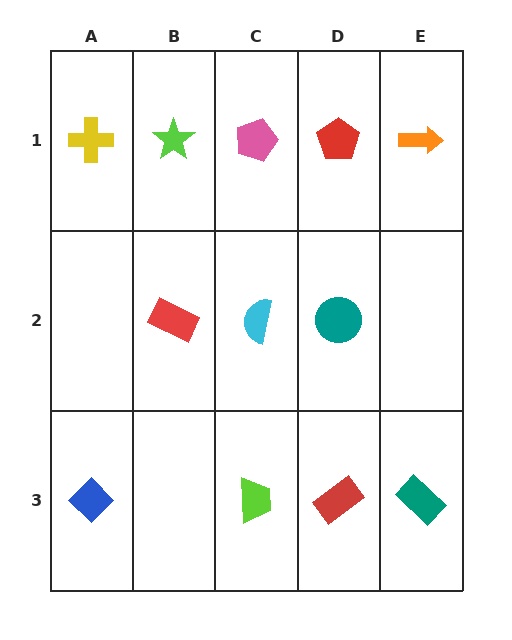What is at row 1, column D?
A red pentagon.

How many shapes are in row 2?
3 shapes.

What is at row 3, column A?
A blue diamond.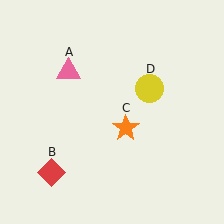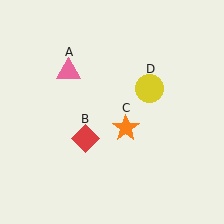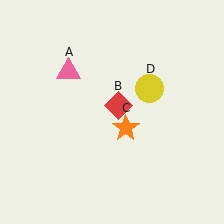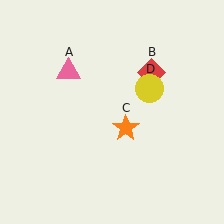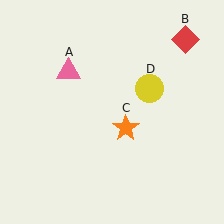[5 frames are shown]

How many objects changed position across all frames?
1 object changed position: red diamond (object B).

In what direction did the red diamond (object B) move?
The red diamond (object B) moved up and to the right.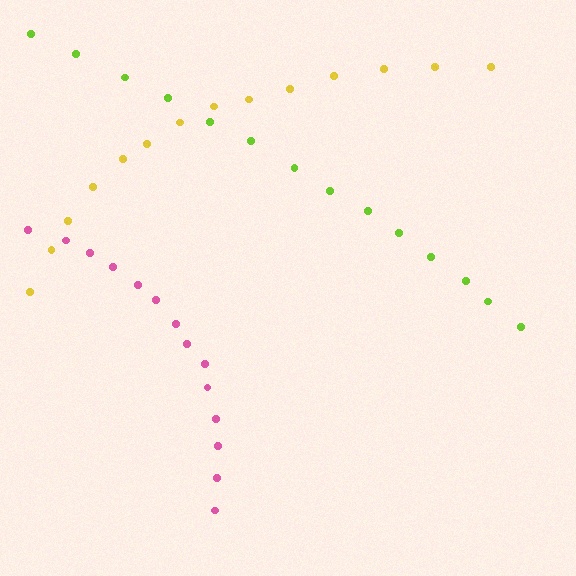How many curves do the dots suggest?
There are 3 distinct paths.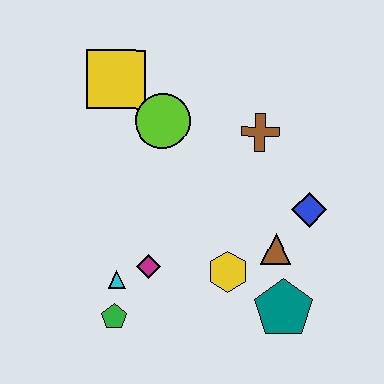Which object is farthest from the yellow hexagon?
The yellow square is farthest from the yellow hexagon.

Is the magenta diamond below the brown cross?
Yes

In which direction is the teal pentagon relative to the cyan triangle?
The teal pentagon is to the right of the cyan triangle.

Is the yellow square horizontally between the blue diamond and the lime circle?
No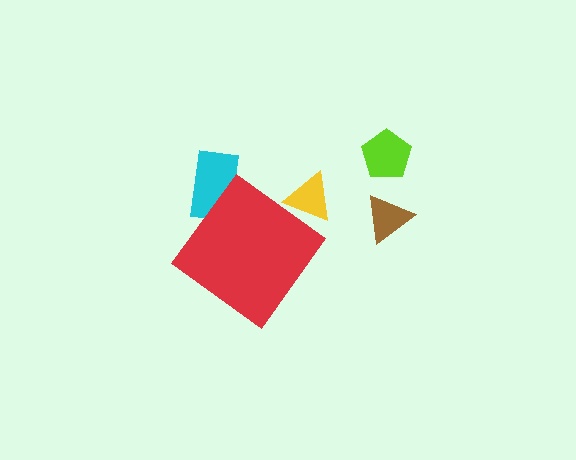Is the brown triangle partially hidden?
No, the brown triangle is fully visible.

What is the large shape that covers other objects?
A red diamond.